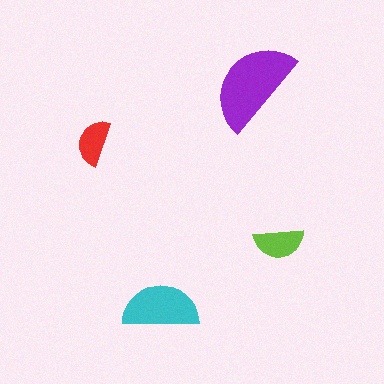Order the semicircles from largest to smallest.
the purple one, the cyan one, the lime one, the red one.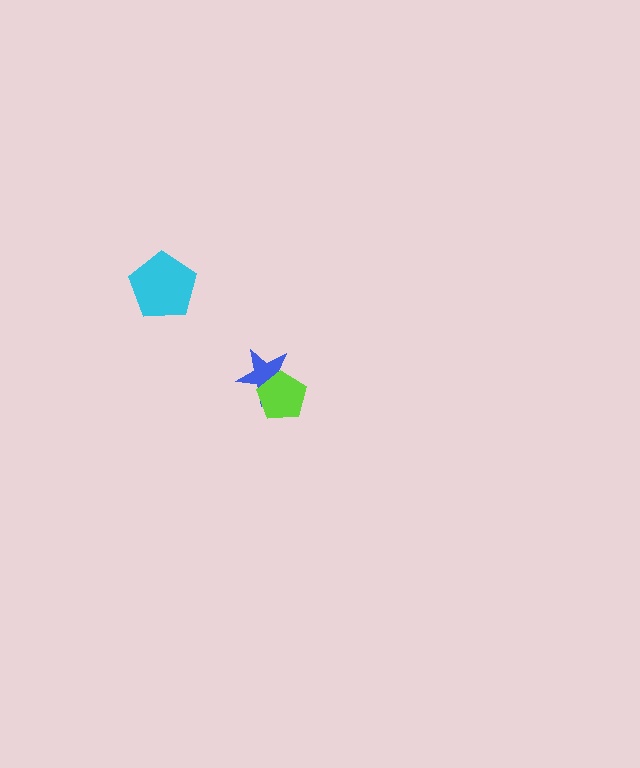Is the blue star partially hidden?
Yes, it is partially covered by another shape.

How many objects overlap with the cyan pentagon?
0 objects overlap with the cyan pentagon.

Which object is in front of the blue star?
The lime pentagon is in front of the blue star.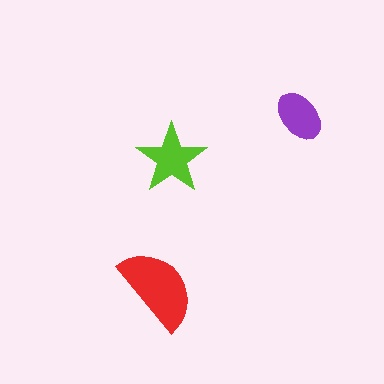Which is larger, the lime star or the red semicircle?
The red semicircle.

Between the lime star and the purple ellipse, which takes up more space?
The lime star.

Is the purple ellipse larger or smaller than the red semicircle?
Smaller.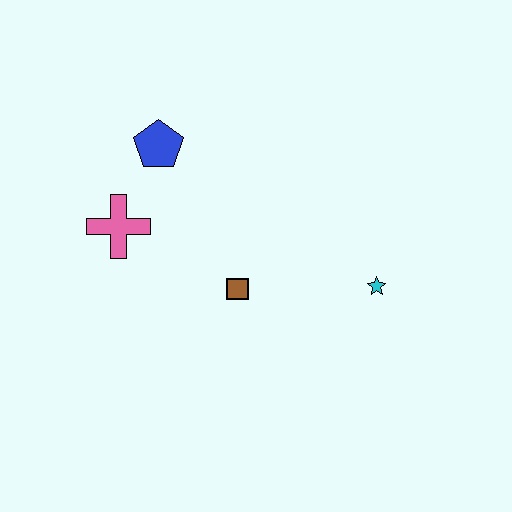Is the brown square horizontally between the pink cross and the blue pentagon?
No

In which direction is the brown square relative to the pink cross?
The brown square is to the right of the pink cross.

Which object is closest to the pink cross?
The blue pentagon is closest to the pink cross.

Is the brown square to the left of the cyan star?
Yes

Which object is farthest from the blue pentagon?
The cyan star is farthest from the blue pentagon.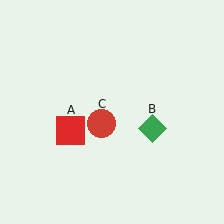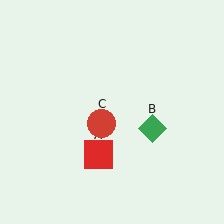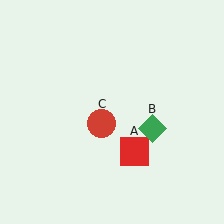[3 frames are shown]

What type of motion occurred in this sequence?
The red square (object A) rotated counterclockwise around the center of the scene.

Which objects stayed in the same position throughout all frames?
Green diamond (object B) and red circle (object C) remained stationary.